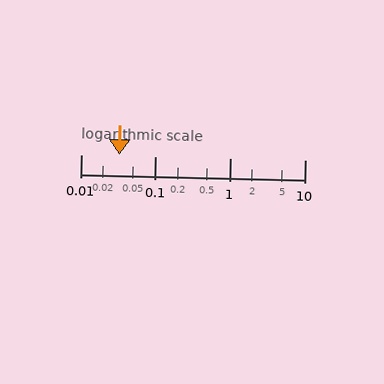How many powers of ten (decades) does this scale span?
The scale spans 3 decades, from 0.01 to 10.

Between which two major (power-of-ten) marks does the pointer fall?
The pointer is between 0.01 and 0.1.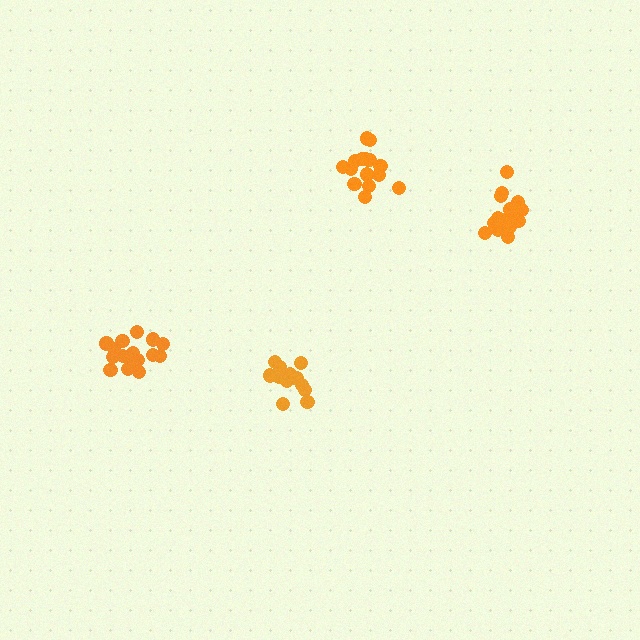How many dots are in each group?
Group 1: 17 dots, Group 2: 13 dots, Group 3: 16 dots, Group 4: 17 dots (63 total).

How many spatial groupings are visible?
There are 4 spatial groupings.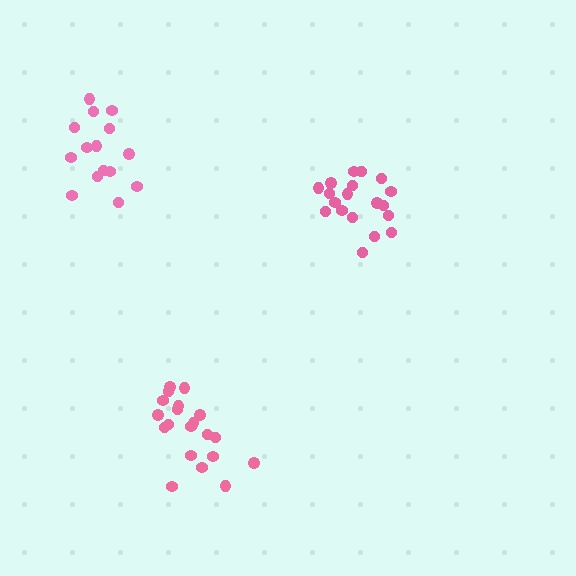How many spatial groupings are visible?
There are 3 spatial groupings.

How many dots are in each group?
Group 1: 20 dots, Group 2: 19 dots, Group 3: 15 dots (54 total).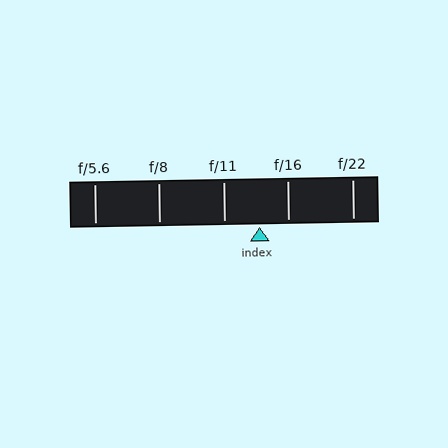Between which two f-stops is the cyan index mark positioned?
The index mark is between f/11 and f/16.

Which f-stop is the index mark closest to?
The index mark is closest to f/16.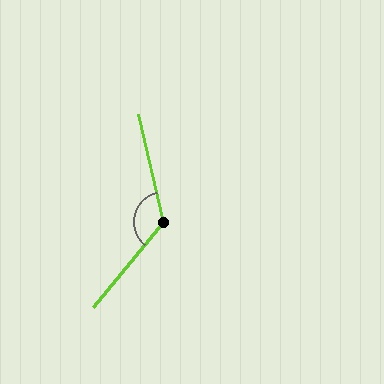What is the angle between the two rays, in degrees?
Approximately 127 degrees.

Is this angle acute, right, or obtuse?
It is obtuse.